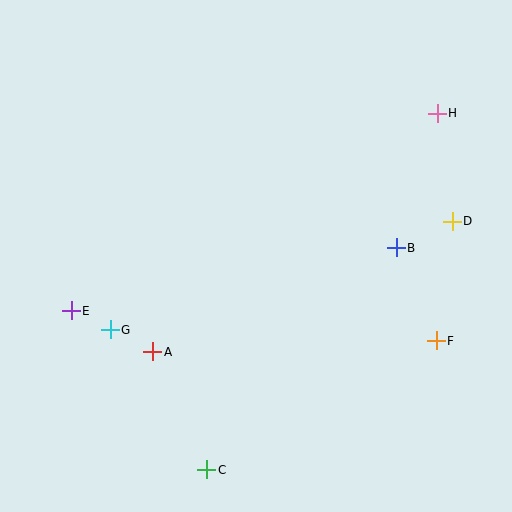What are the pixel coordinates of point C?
Point C is at (207, 470).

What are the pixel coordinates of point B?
Point B is at (396, 248).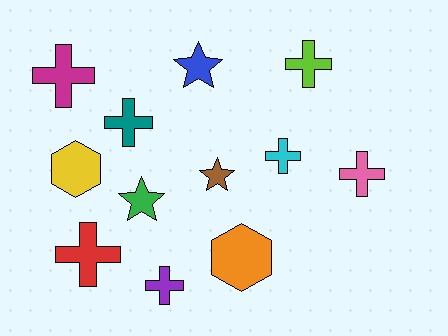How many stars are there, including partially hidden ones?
There are 3 stars.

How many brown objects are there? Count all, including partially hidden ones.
There is 1 brown object.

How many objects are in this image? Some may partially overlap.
There are 12 objects.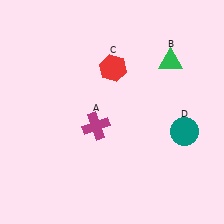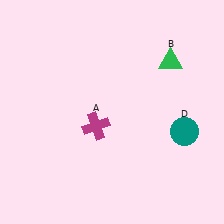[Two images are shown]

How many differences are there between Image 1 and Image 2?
There is 1 difference between the two images.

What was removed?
The red hexagon (C) was removed in Image 2.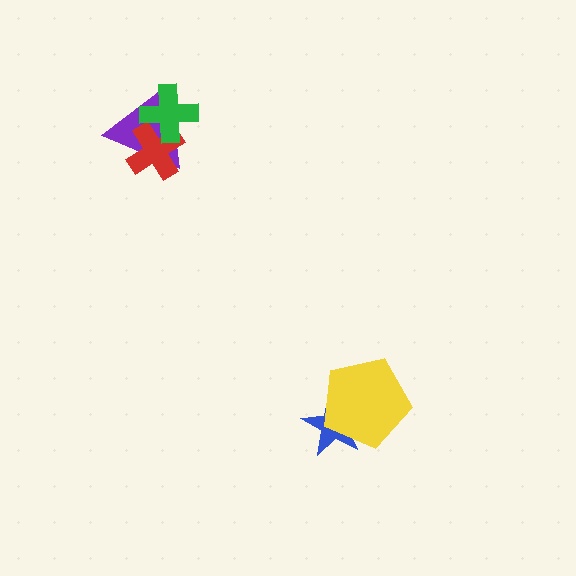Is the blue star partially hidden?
Yes, it is partially covered by another shape.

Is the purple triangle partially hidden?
Yes, it is partially covered by another shape.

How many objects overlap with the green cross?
2 objects overlap with the green cross.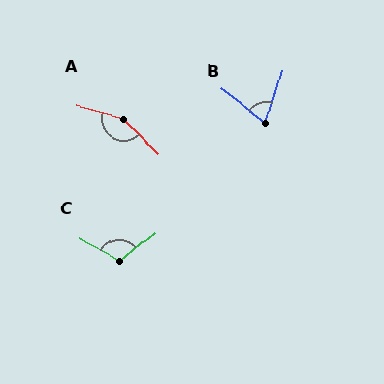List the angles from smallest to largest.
B (69°), C (112°), A (150°).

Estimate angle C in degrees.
Approximately 112 degrees.